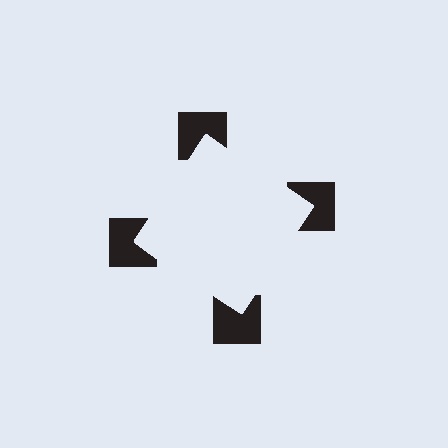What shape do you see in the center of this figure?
An illusory square — its edges are inferred from the aligned wedge cuts in the notched squares, not physically drawn.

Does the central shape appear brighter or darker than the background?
It typically appears slightly brighter than the background, even though no actual brightness change is drawn.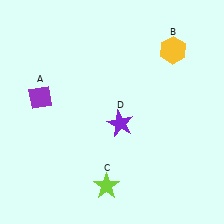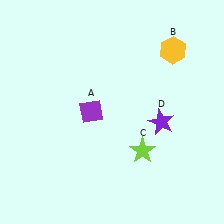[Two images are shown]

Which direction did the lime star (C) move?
The lime star (C) moved right.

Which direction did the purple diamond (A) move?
The purple diamond (A) moved right.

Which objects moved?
The objects that moved are: the purple diamond (A), the lime star (C), the purple star (D).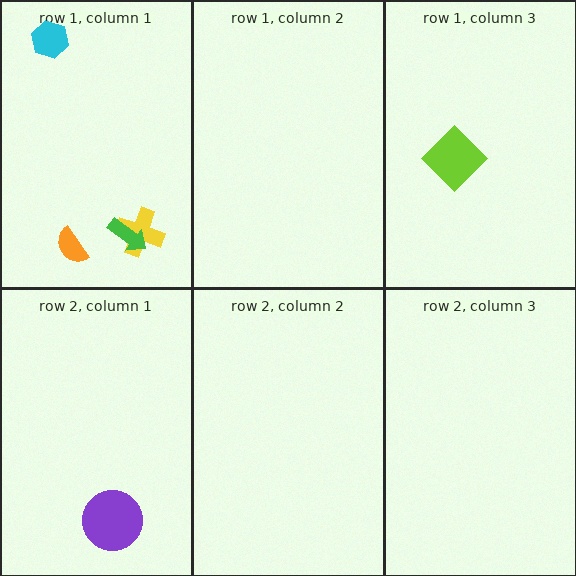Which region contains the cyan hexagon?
The row 1, column 1 region.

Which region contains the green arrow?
The row 1, column 1 region.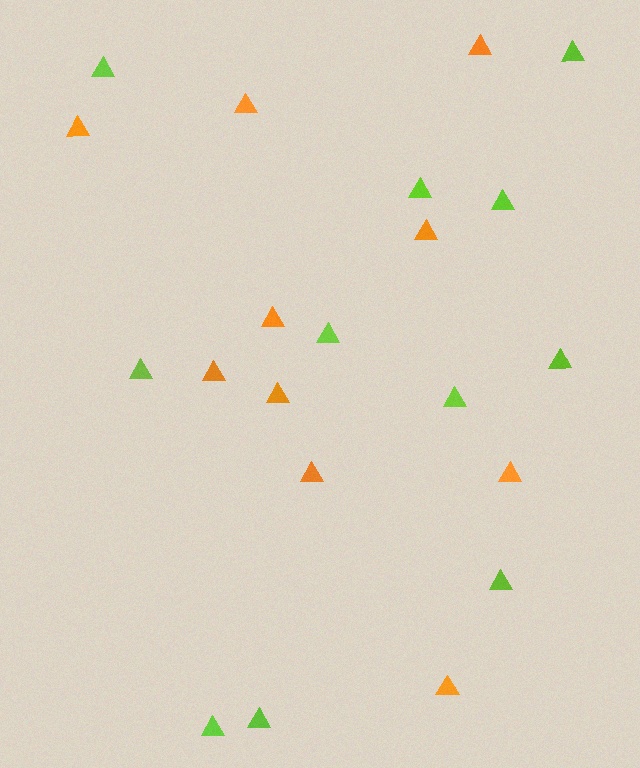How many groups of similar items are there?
There are 2 groups: one group of orange triangles (10) and one group of lime triangles (11).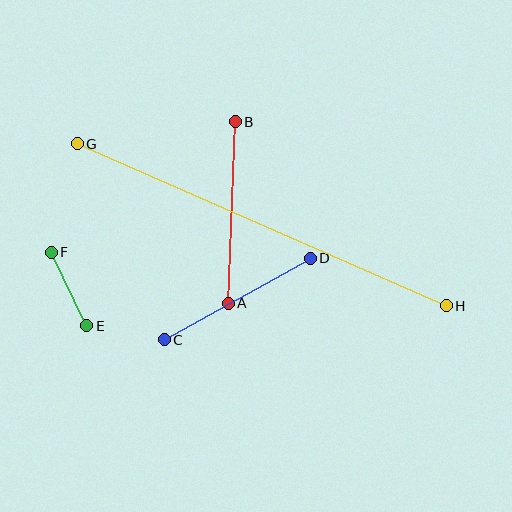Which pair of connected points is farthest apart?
Points G and H are farthest apart.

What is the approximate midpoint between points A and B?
The midpoint is at approximately (232, 213) pixels.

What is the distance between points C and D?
The distance is approximately 167 pixels.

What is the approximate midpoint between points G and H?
The midpoint is at approximately (262, 225) pixels.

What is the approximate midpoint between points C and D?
The midpoint is at approximately (237, 299) pixels.